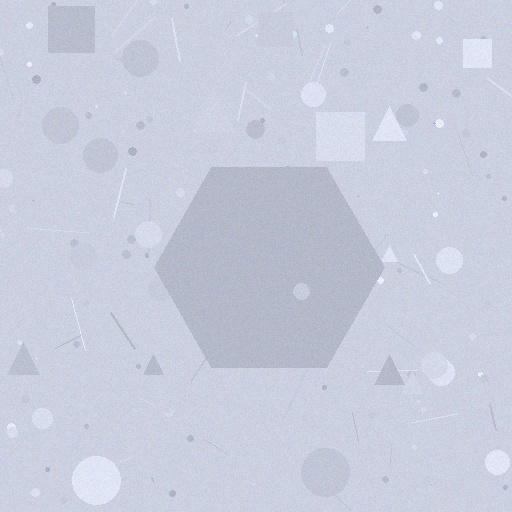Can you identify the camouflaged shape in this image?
The camouflaged shape is a hexagon.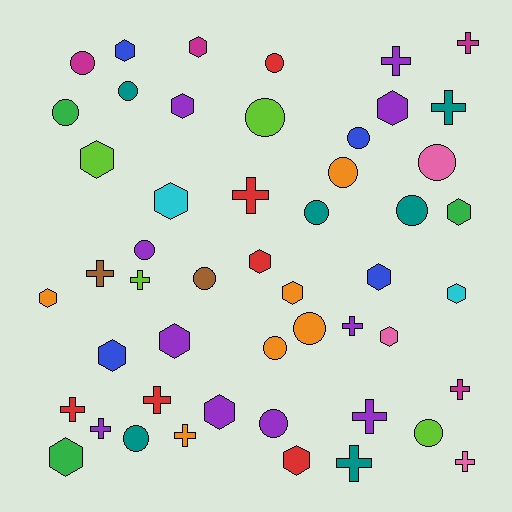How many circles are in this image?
There are 17 circles.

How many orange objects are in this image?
There are 6 orange objects.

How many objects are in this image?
There are 50 objects.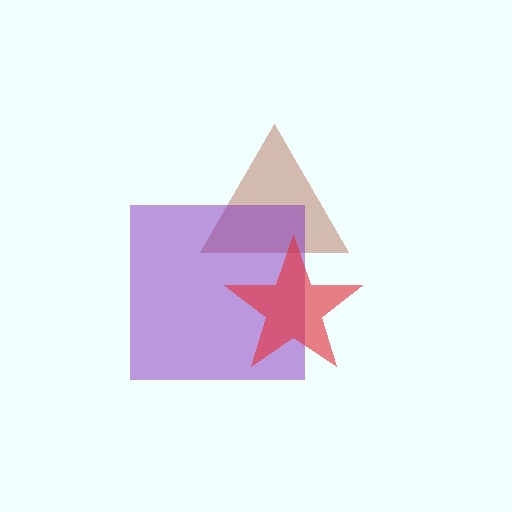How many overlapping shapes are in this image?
There are 3 overlapping shapes in the image.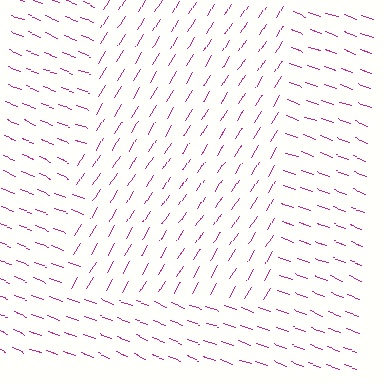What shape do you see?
I see a rectangle.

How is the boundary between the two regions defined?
The boundary is defined purely by a change in line orientation (approximately 78 degrees difference). All lines are the same color and thickness.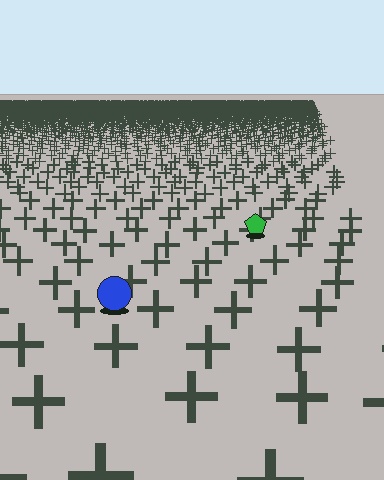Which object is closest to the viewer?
The blue circle is closest. The texture marks near it are larger and more spread out.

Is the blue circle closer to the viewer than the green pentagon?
Yes. The blue circle is closer — you can tell from the texture gradient: the ground texture is coarser near it.